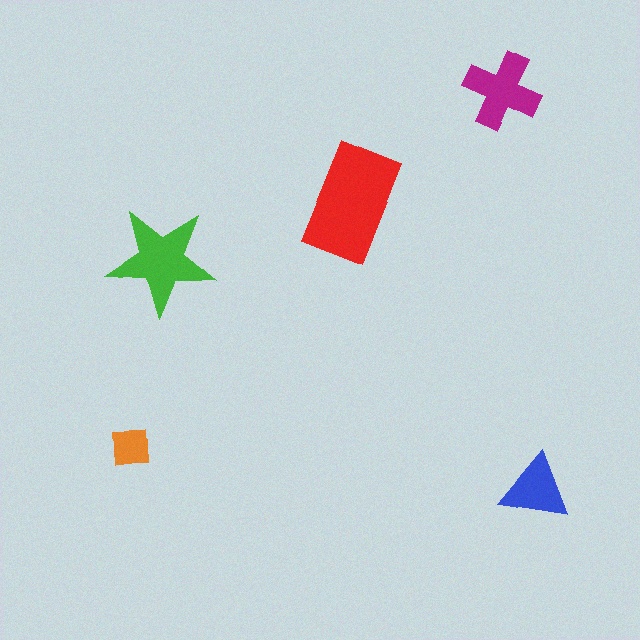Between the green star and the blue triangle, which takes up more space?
The green star.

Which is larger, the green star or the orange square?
The green star.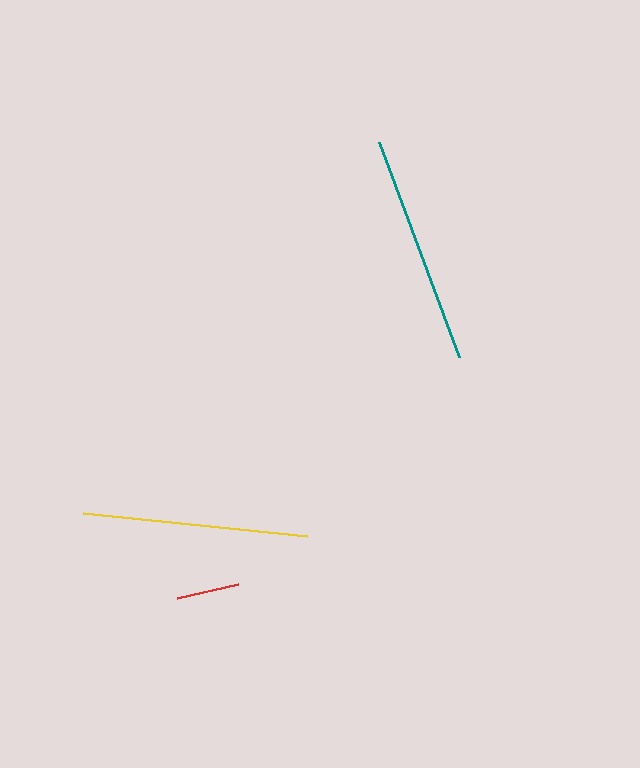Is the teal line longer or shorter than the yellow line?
The teal line is longer than the yellow line.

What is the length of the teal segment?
The teal segment is approximately 230 pixels long.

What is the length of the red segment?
The red segment is approximately 63 pixels long.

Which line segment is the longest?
The teal line is the longest at approximately 230 pixels.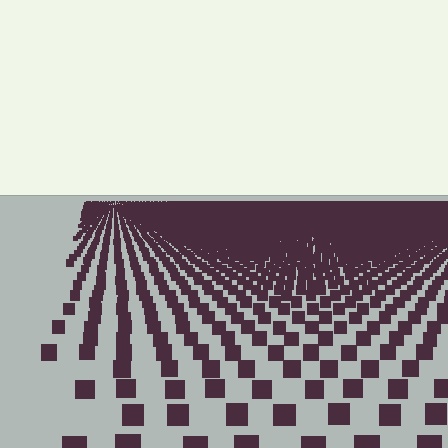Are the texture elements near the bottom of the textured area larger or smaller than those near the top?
Larger. Near the bottom, elements are closer to the viewer and appear at a bigger on-screen size.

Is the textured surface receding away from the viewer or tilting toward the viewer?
The surface is receding away from the viewer. Texture elements get smaller and denser toward the top.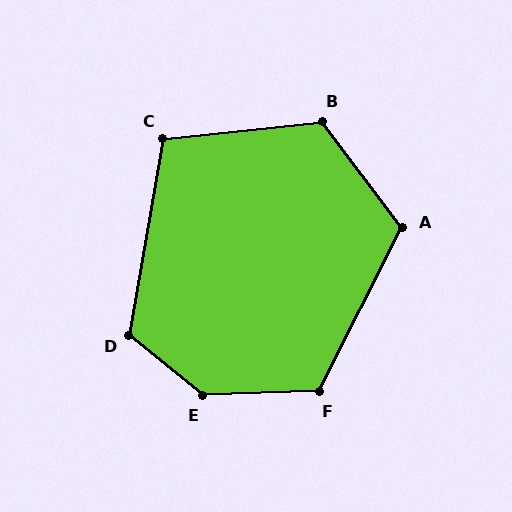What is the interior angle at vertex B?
Approximately 121 degrees (obtuse).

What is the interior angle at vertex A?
Approximately 116 degrees (obtuse).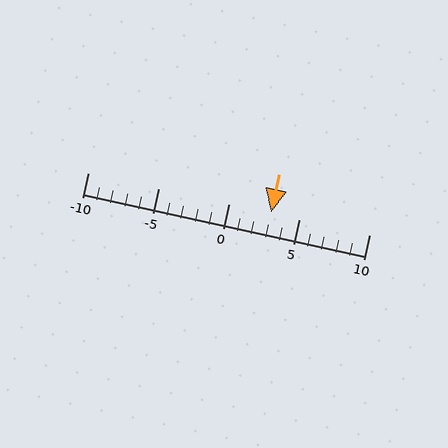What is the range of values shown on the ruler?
The ruler shows values from -10 to 10.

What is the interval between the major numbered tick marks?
The major tick marks are spaced 5 units apart.